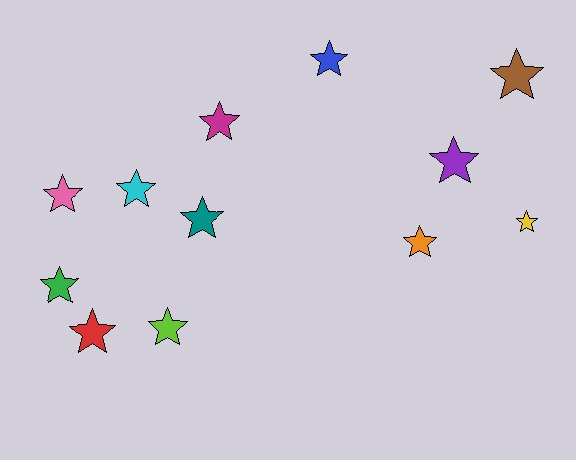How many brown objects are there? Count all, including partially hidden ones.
There is 1 brown object.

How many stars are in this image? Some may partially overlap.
There are 12 stars.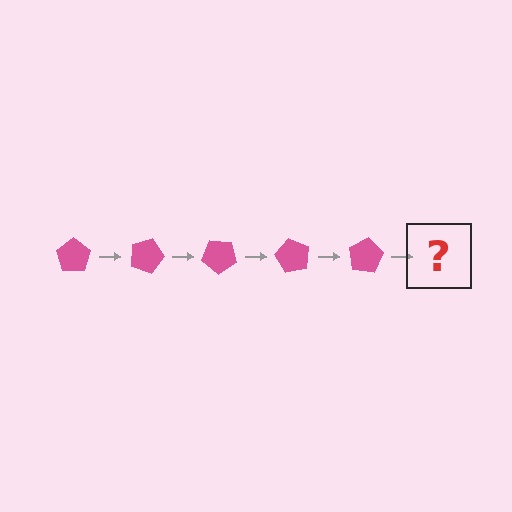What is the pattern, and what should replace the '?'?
The pattern is that the pentagon rotates 20 degrees each step. The '?' should be a pink pentagon rotated 100 degrees.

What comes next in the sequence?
The next element should be a pink pentagon rotated 100 degrees.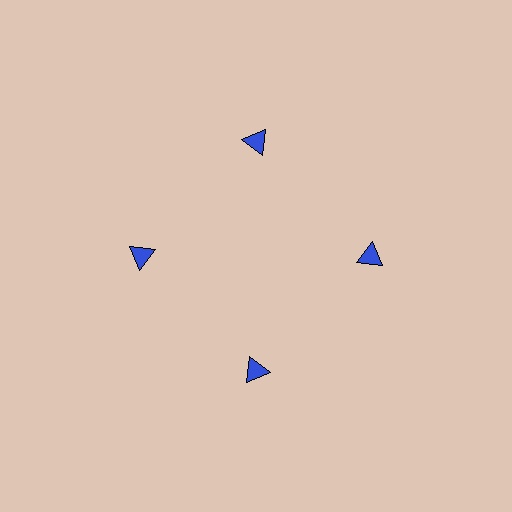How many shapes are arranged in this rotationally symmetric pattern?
There are 4 shapes, arranged in 4 groups of 1.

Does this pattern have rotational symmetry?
Yes, this pattern has 4-fold rotational symmetry. It looks the same after rotating 90 degrees around the center.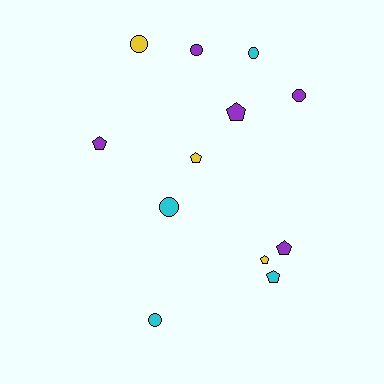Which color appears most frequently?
Purple, with 5 objects.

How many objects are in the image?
There are 12 objects.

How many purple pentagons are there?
There are 3 purple pentagons.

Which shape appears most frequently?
Pentagon, with 6 objects.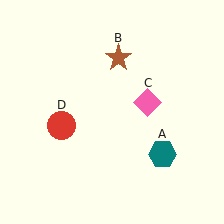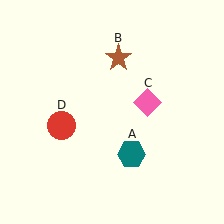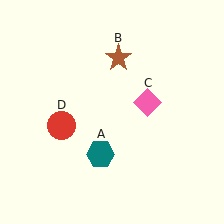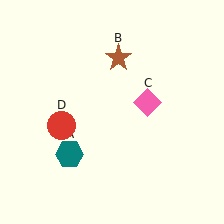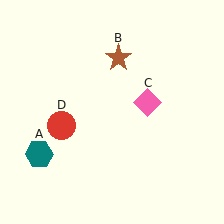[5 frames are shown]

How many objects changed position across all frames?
1 object changed position: teal hexagon (object A).